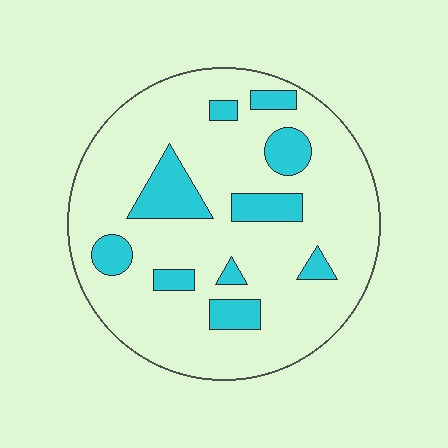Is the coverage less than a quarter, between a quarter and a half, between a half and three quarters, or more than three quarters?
Less than a quarter.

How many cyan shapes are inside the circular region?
10.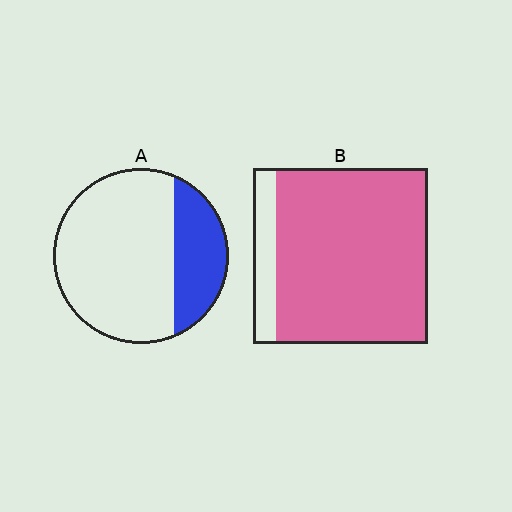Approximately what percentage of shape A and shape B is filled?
A is approximately 25% and B is approximately 85%.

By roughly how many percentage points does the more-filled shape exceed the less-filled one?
By roughly 60 percentage points (B over A).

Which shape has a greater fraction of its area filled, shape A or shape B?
Shape B.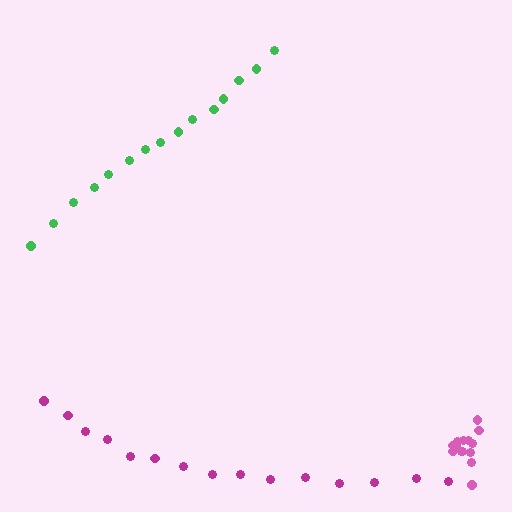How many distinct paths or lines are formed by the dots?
There are 3 distinct paths.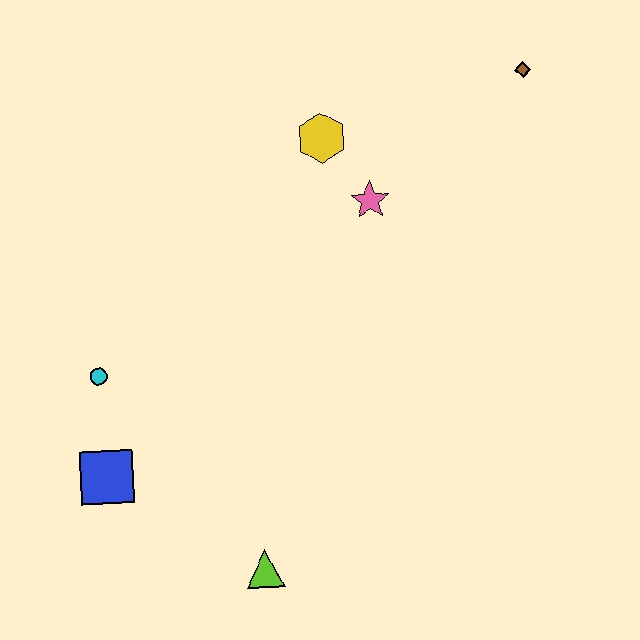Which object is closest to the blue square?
The cyan circle is closest to the blue square.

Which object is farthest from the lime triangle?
The brown diamond is farthest from the lime triangle.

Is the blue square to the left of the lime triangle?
Yes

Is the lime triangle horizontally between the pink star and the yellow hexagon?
No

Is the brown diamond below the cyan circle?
No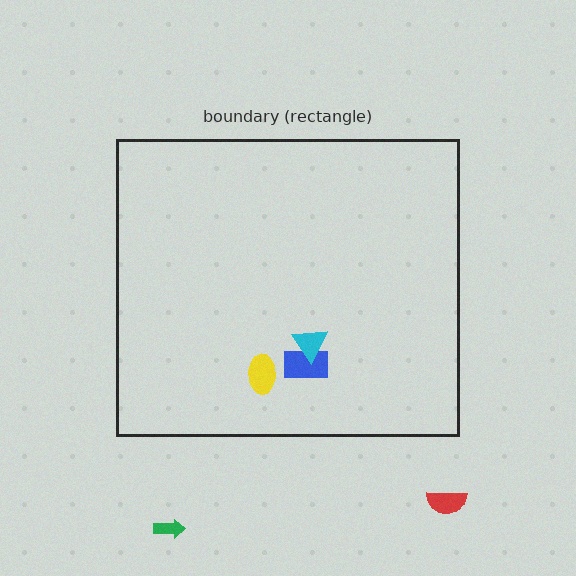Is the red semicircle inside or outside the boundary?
Outside.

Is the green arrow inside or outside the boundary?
Outside.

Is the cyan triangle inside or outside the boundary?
Inside.